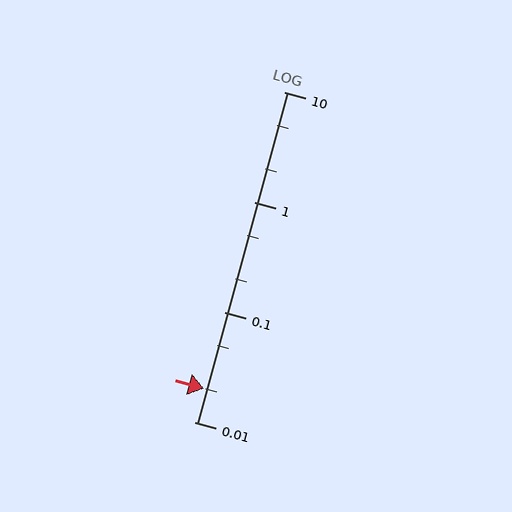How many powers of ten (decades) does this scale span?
The scale spans 3 decades, from 0.01 to 10.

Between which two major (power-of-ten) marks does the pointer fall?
The pointer is between 0.01 and 0.1.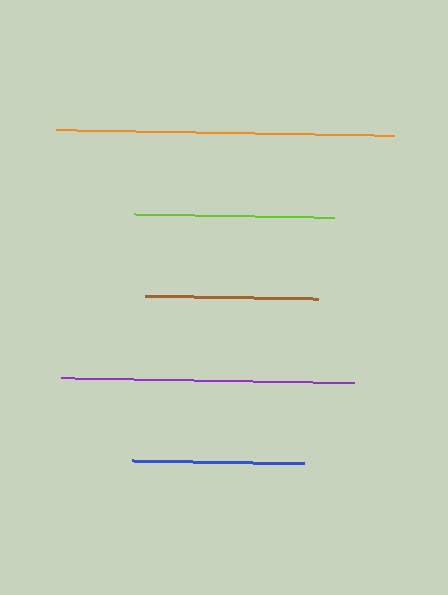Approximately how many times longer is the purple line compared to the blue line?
The purple line is approximately 1.7 times the length of the blue line.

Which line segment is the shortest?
The blue line is the shortest at approximately 172 pixels.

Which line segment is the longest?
The orange line is the longest at approximately 338 pixels.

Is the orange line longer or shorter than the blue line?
The orange line is longer than the blue line.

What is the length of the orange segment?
The orange segment is approximately 338 pixels long.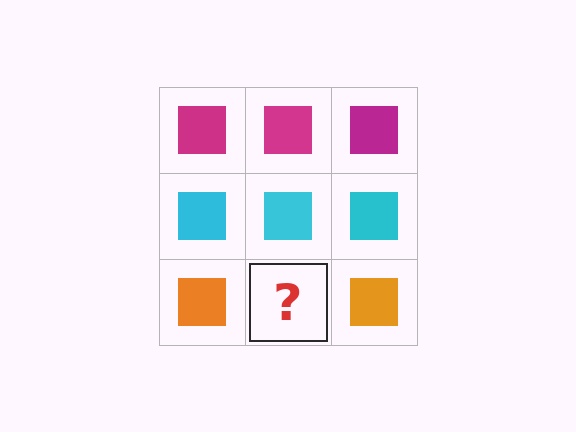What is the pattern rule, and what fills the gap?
The rule is that each row has a consistent color. The gap should be filled with an orange square.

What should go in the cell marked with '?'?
The missing cell should contain an orange square.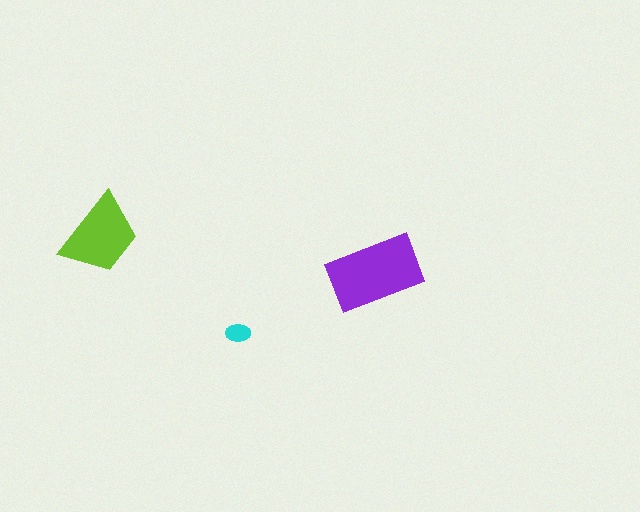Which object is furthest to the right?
The purple rectangle is rightmost.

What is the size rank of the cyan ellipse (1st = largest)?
3rd.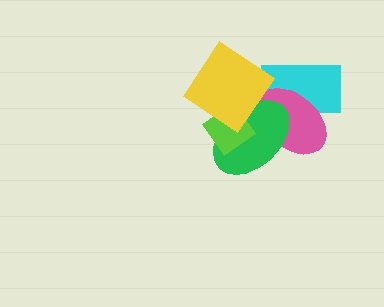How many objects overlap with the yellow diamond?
4 objects overlap with the yellow diamond.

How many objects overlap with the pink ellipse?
3 objects overlap with the pink ellipse.